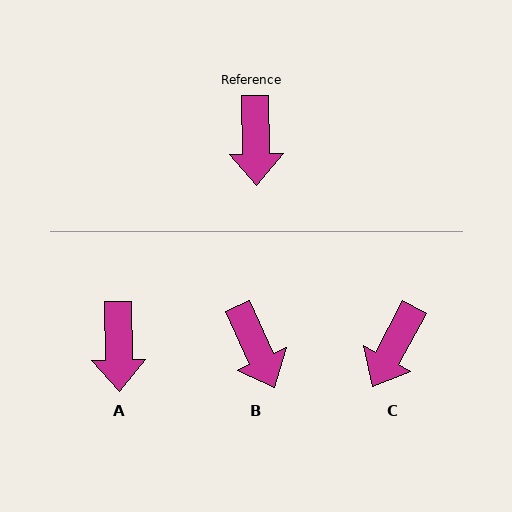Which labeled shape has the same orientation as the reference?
A.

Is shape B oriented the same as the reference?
No, it is off by about 24 degrees.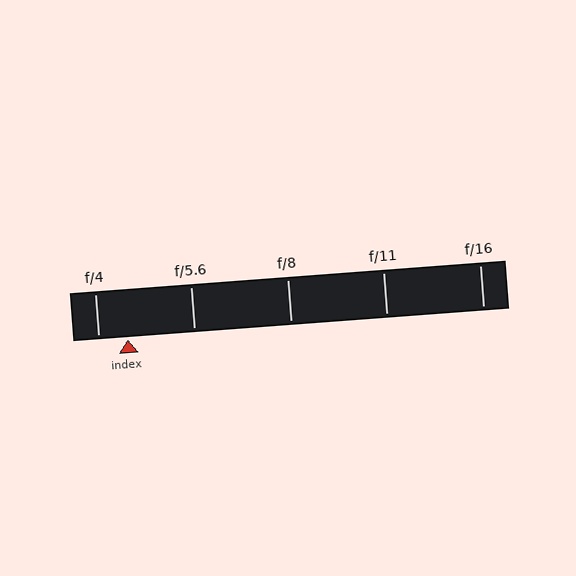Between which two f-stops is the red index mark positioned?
The index mark is between f/4 and f/5.6.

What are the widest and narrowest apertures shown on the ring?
The widest aperture shown is f/4 and the narrowest is f/16.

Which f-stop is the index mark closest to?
The index mark is closest to f/4.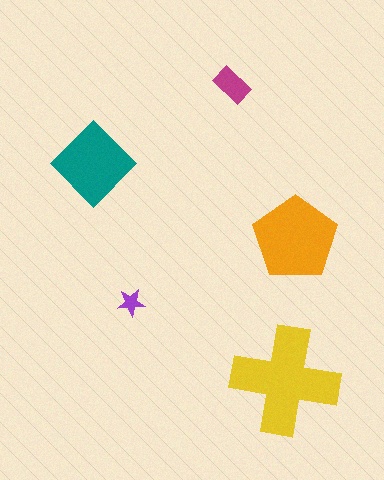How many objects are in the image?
There are 5 objects in the image.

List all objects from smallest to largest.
The purple star, the magenta rectangle, the teal diamond, the orange pentagon, the yellow cross.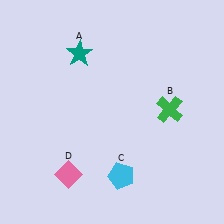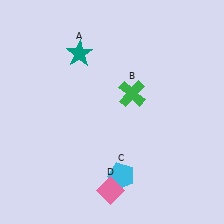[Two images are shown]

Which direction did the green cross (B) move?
The green cross (B) moved left.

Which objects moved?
The objects that moved are: the green cross (B), the pink diamond (D).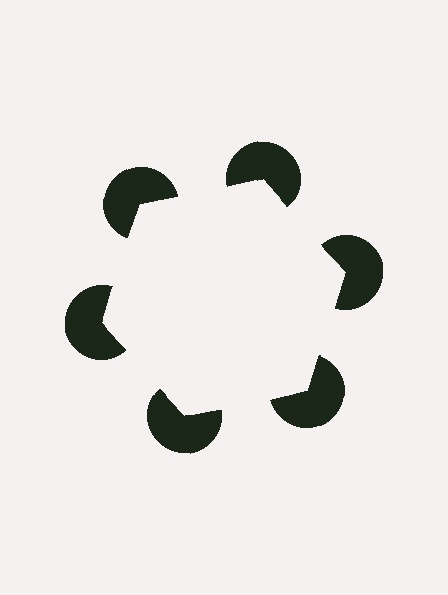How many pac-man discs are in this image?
There are 6 — one at each vertex of the illusory hexagon.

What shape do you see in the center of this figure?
An illusory hexagon — its edges are inferred from the aligned wedge cuts in the pac-man discs, not physically drawn.